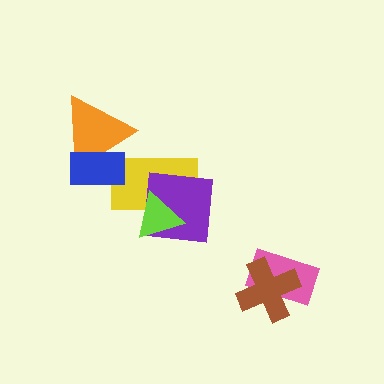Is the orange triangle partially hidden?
Yes, it is partially covered by another shape.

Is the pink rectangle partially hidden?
Yes, it is partially covered by another shape.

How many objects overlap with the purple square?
2 objects overlap with the purple square.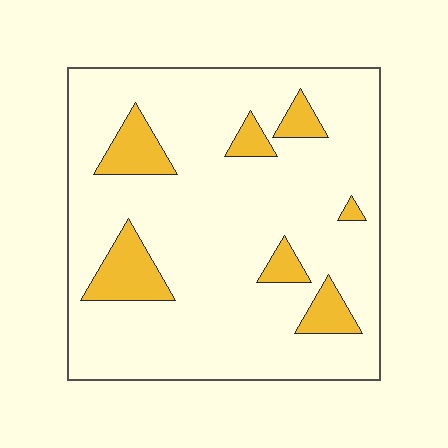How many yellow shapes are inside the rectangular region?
7.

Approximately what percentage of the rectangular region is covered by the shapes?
Approximately 15%.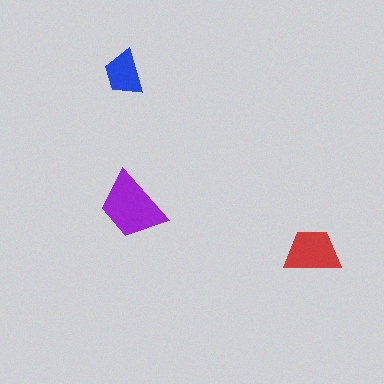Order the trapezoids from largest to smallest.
the purple one, the red one, the blue one.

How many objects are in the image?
There are 3 objects in the image.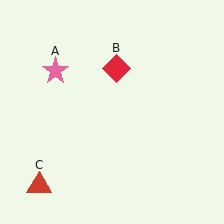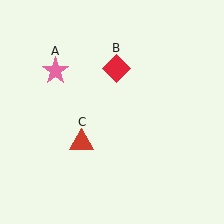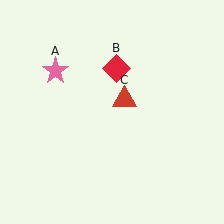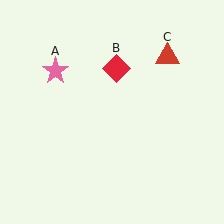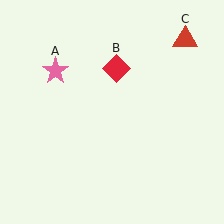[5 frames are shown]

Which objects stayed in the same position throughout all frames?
Pink star (object A) and red diamond (object B) remained stationary.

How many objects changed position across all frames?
1 object changed position: red triangle (object C).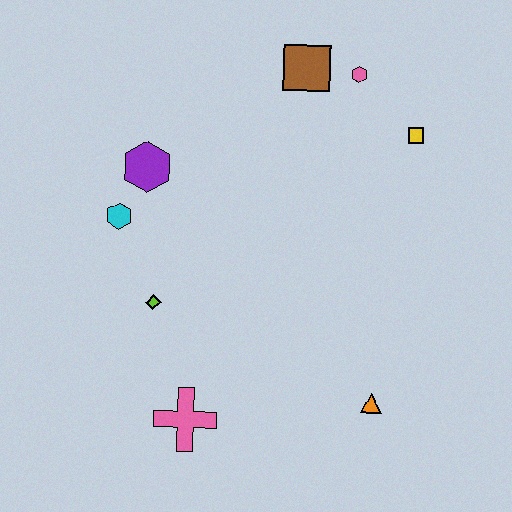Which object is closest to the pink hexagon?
The brown square is closest to the pink hexagon.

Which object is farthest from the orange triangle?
The brown square is farthest from the orange triangle.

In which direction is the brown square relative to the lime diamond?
The brown square is above the lime diamond.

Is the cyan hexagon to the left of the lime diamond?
Yes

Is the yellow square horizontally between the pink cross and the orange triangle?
No